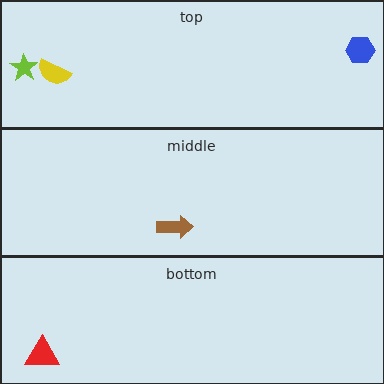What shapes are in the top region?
The yellow semicircle, the lime star, the blue hexagon.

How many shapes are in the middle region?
1.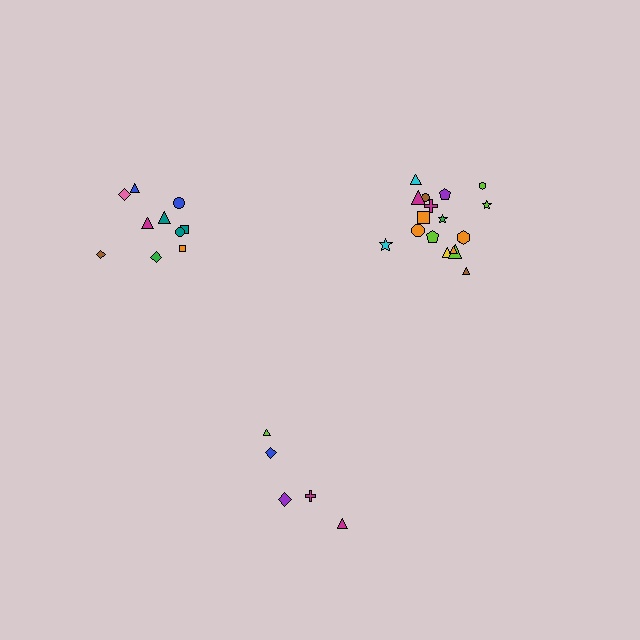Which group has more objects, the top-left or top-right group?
The top-right group.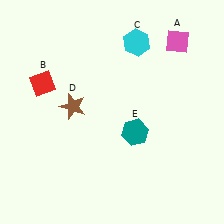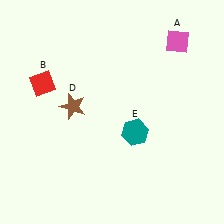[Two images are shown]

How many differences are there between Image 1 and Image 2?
There is 1 difference between the two images.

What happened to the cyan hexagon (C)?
The cyan hexagon (C) was removed in Image 2. It was in the top-right area of Image 1.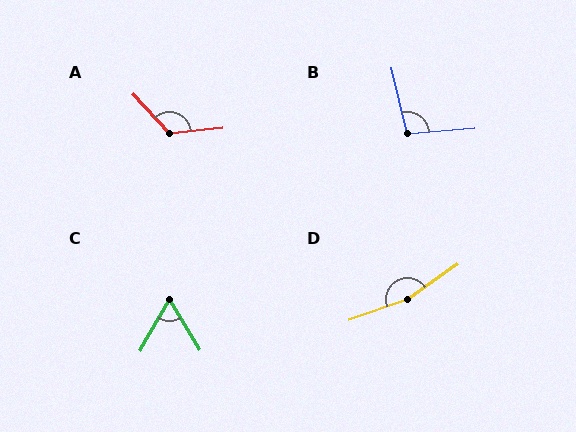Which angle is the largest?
D, at approximately 164 degrees.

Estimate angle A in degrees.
Approximately 127 degrees.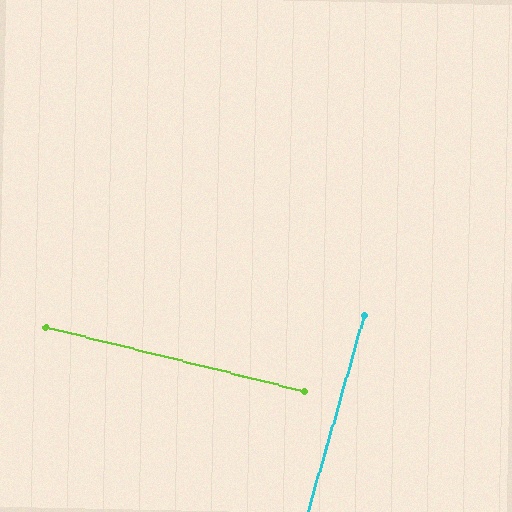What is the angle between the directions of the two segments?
Approximately 88 degrees.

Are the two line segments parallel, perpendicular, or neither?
Perpendicular — they meet at approximately 88°.